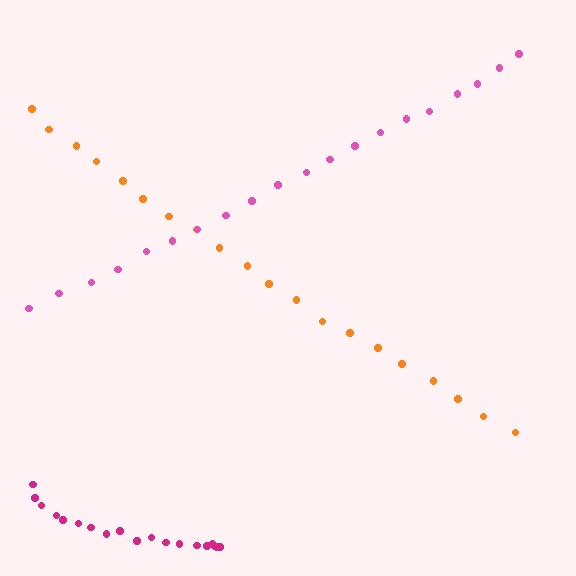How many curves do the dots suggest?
There are 3 distinct paths.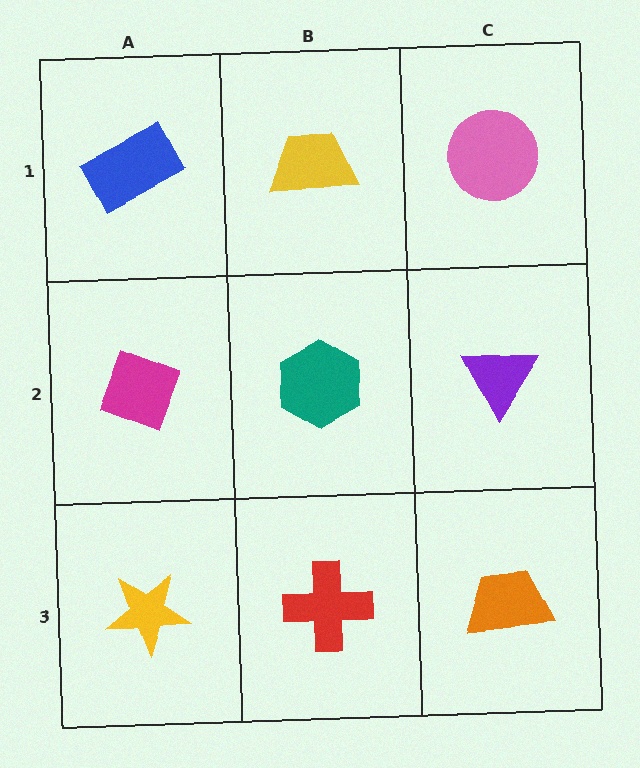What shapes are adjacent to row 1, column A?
A magenta diamond (row 2, column A), a yellow trapezoid (row 1, column B).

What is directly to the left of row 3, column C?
A red cross.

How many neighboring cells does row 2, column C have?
3.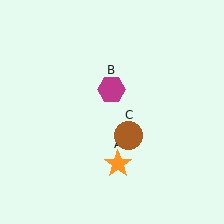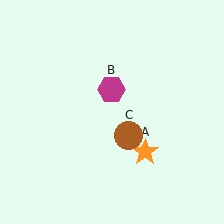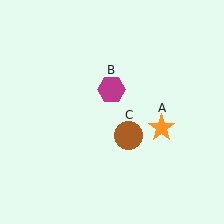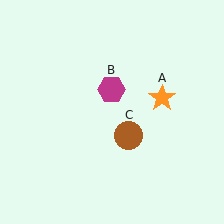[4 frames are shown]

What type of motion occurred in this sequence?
The orange star (object A) rotated counterclockwise around the center of the scene.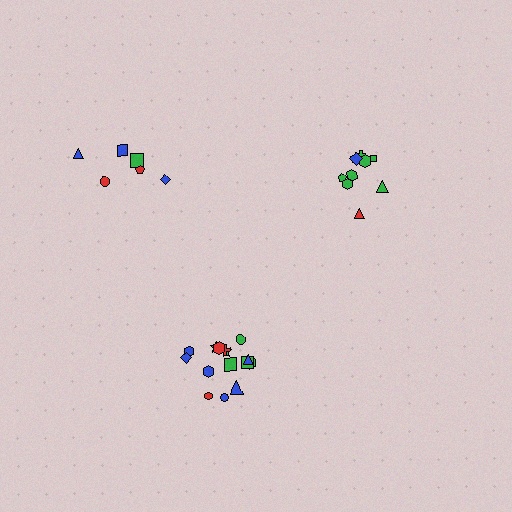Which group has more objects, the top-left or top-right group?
The top-right group.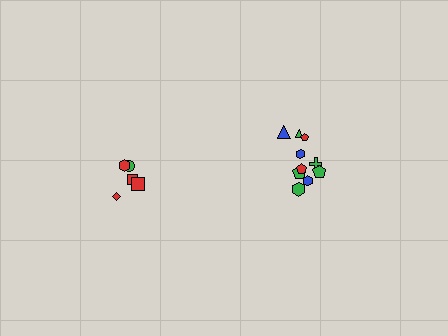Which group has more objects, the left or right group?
The right group.